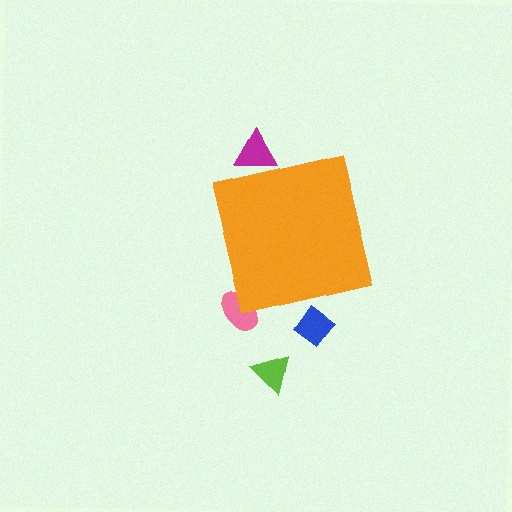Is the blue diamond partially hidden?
Yes, the blue diamond is partially hidden behind the orange square.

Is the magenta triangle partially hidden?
Yes, the magenta triangle is partially hidden behind the orange square.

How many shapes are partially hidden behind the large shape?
3 shapes are partially hidden.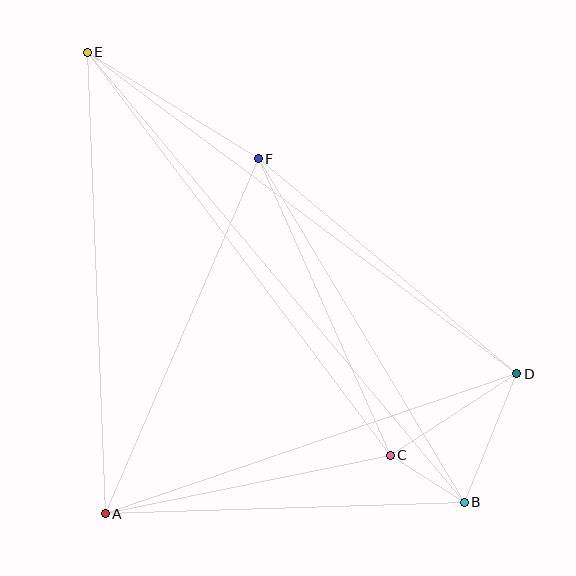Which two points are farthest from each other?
Points B and E are farthest from each other.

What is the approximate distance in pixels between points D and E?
The distance between D and E is approximately 536 pixels.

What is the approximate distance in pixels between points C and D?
The distance between C and D is approximately 151 pixels.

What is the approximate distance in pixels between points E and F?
The distance between E and F is approximately 201 pixels.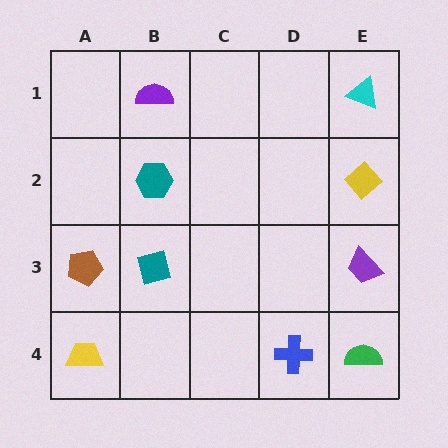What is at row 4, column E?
A green semicircle.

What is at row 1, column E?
A cyan triangle.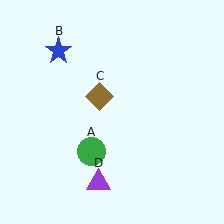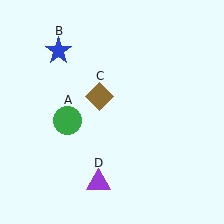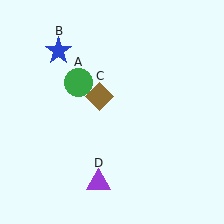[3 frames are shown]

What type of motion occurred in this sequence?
The green circle (object A) rotated clockwise around the center of the scene.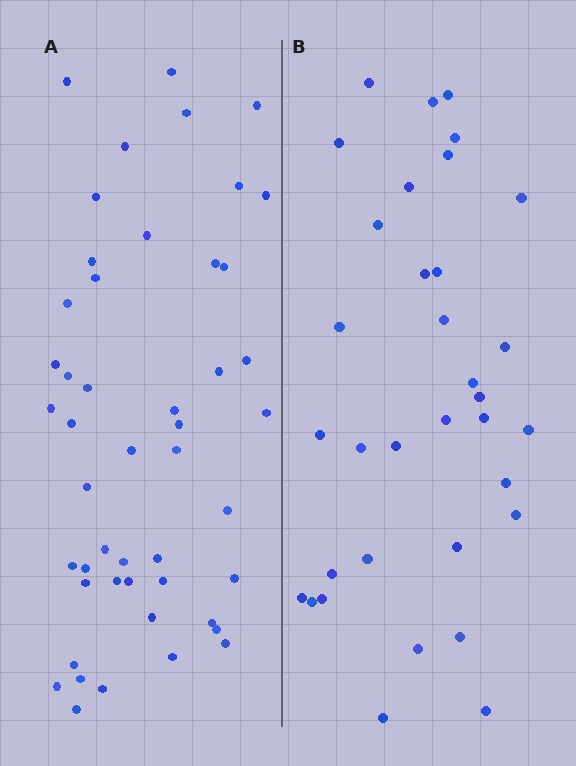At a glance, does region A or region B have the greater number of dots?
Region A (the left region) has more dots.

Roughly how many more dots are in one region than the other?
Region A has approximately 15 more dots than region B.